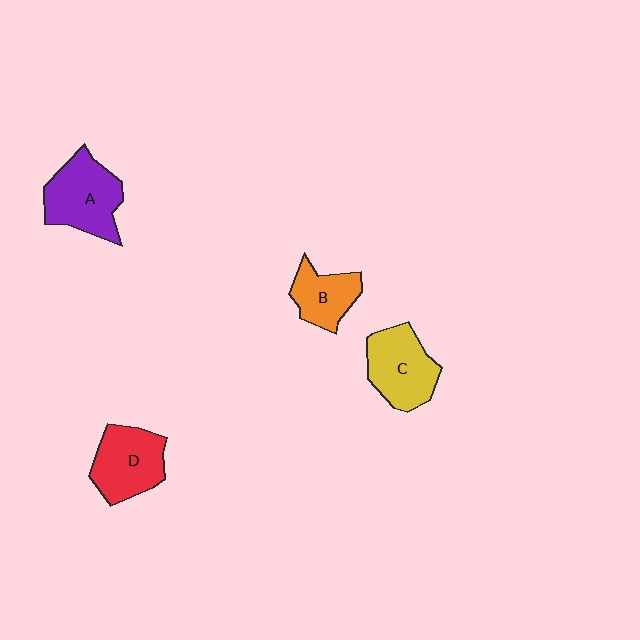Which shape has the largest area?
Shape A (purple).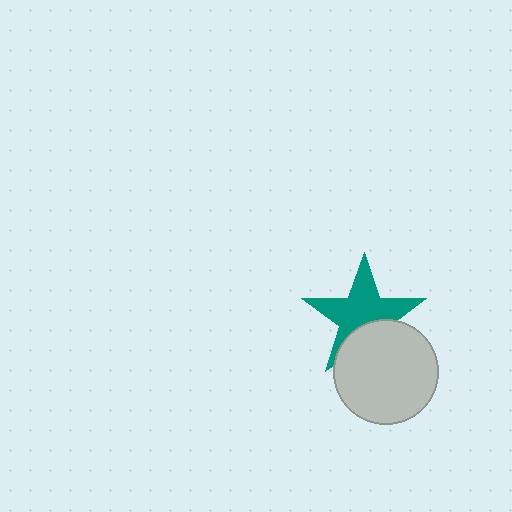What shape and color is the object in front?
The object in front is a light gray circle.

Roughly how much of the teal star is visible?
Most of it is visible (roughly 67%).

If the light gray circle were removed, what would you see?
You would see the complete teal star.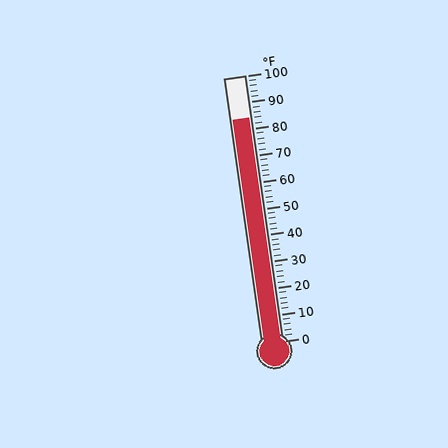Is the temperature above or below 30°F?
The temperature is above 30°F.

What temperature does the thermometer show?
The thermometer shows approximately 84°F.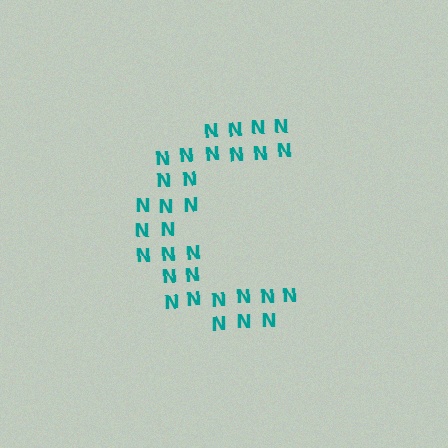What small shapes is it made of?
It is made of small letter N's.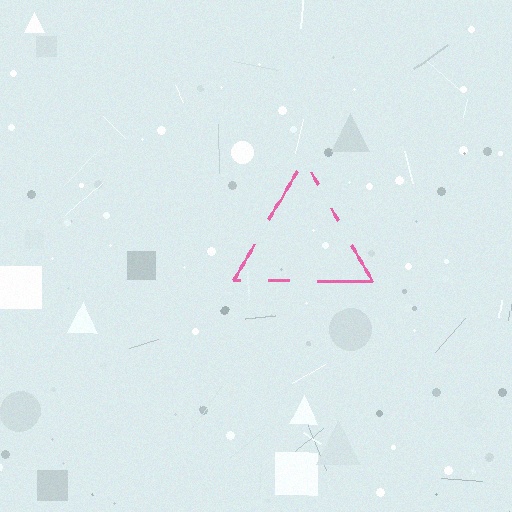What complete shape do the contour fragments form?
The contour fragments form a triangle.